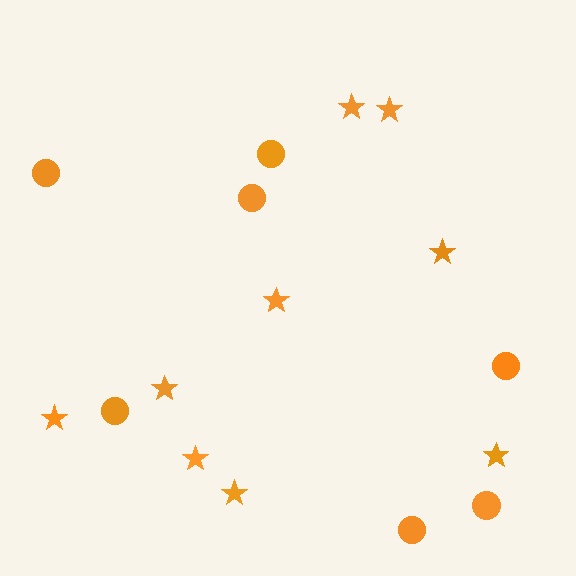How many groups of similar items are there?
There are 2 groups: one group of stars (9) and one group of circles (7).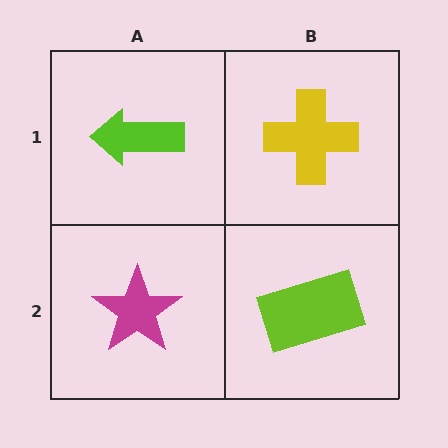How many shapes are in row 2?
2 shapes.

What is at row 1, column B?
A yellow cross.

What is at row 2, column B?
A lime rectangle.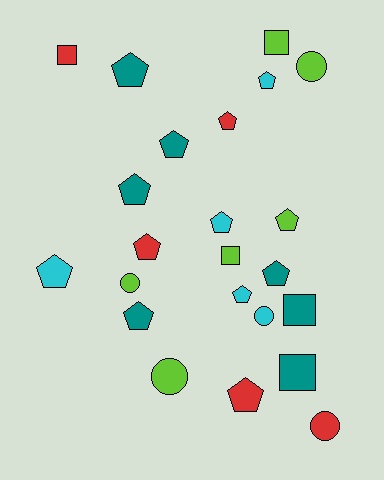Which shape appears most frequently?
Pentagon, with 13 objects.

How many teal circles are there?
There are no teal circles.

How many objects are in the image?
There are 23 objects.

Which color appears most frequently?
Teal, with 7 objects.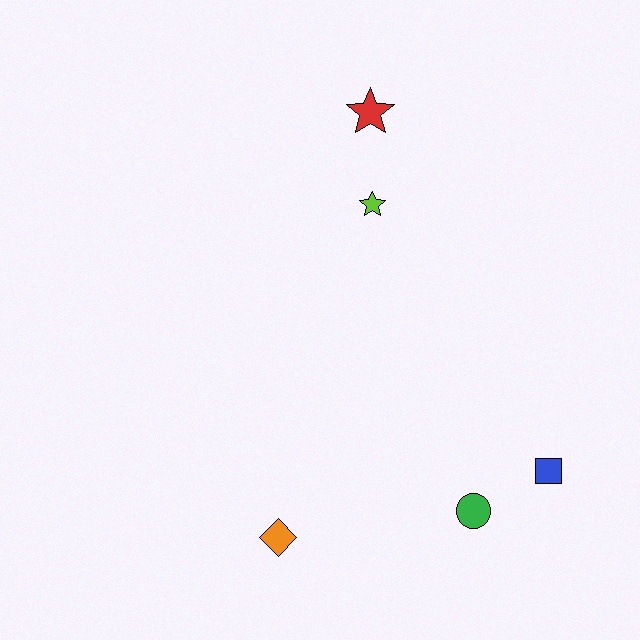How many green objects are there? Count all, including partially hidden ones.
There is 1 green object.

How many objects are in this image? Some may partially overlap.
There are 5 objects.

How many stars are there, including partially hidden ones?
There are 2 stars.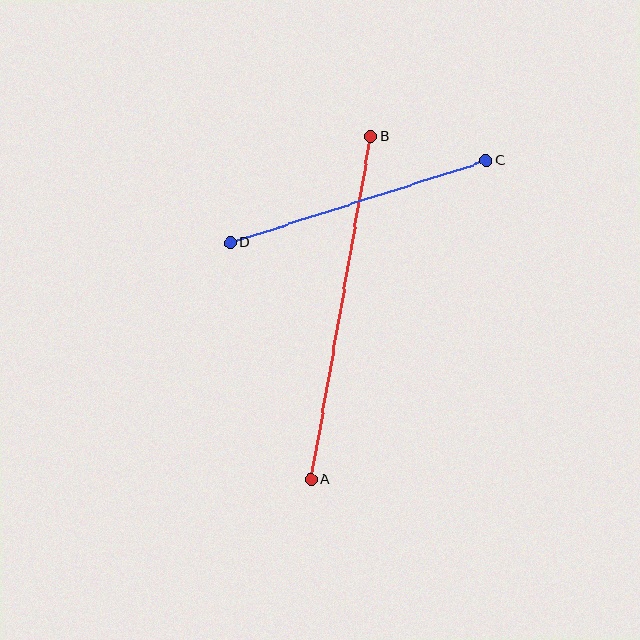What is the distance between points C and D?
The distance is approximately 269 pixels.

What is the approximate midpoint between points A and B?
The midpoint is at approximately (341, 308) pixels.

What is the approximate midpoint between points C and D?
The midpoint is at approximately (358, 202) pixels.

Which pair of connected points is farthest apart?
Points A and B are farthest apart.